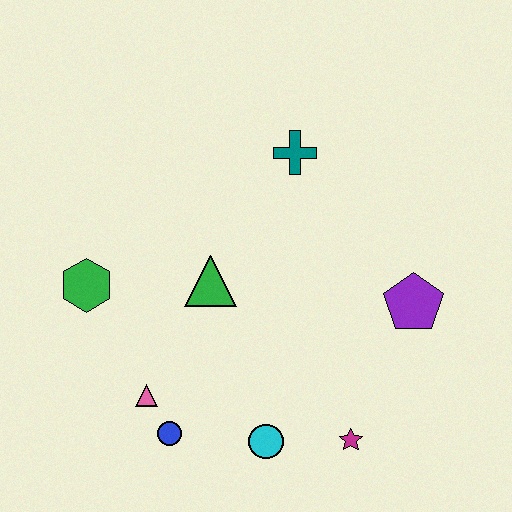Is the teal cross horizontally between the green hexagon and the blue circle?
No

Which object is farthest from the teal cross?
The blue circle is farthest from the teal cross.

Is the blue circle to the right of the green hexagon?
Yes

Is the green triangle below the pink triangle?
No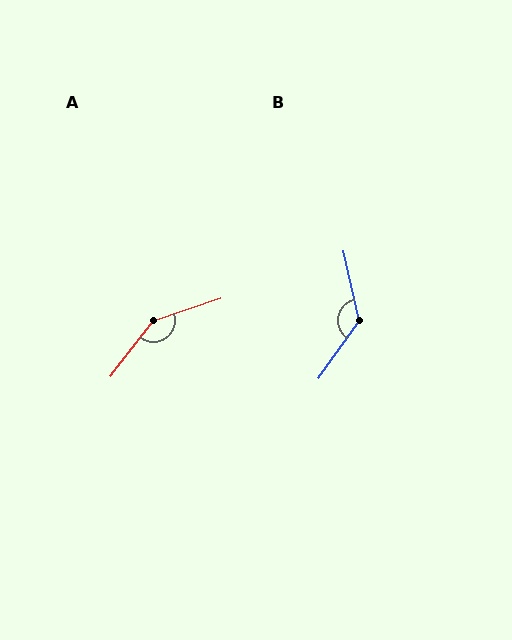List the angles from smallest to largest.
B (132°), A (145°).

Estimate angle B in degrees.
Approximately 132 degrees.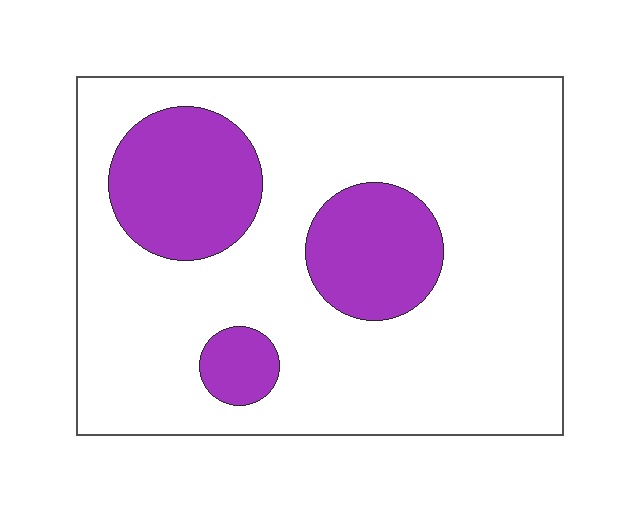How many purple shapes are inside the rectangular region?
3.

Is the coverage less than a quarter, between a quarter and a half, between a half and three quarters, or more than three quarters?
Less than a quarter.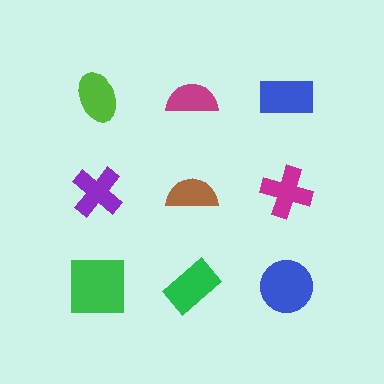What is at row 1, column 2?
A magenta semicircle.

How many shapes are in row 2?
3 shapes.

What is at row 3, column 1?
A green square.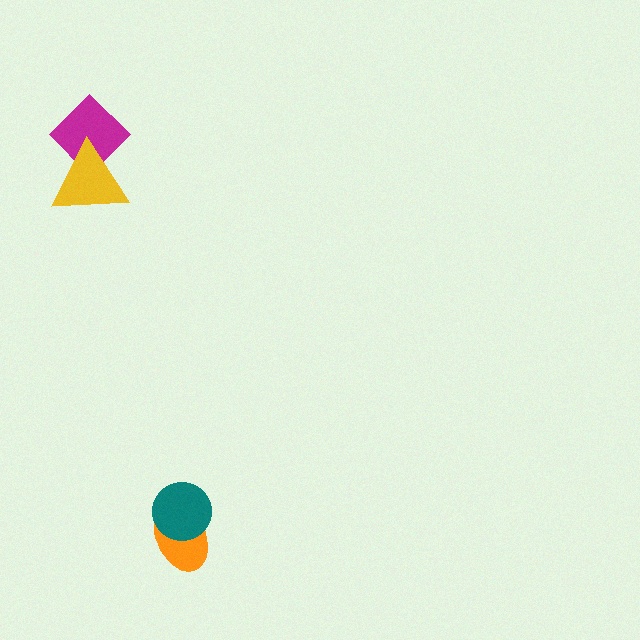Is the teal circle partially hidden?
No, no other shape covers it.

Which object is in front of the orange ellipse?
The teal circle is in front of the orange ellipse.